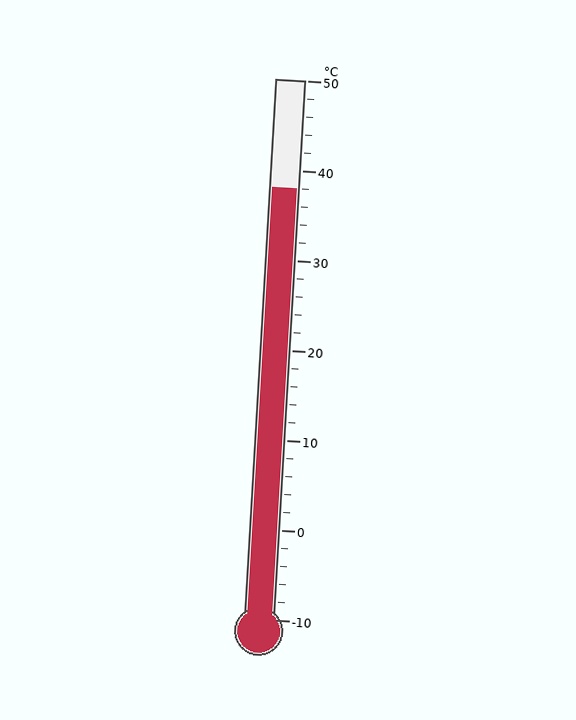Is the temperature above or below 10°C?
The temperature is above 10°C.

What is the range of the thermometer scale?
The thermometer scale ranges from -10°C to 50°C.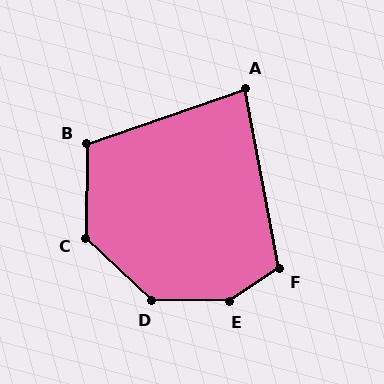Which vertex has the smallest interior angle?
A, at approximately 82 degrees.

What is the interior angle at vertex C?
Approximately 133 degrees (obtuse).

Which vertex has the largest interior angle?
E, at approximately 145 degrees.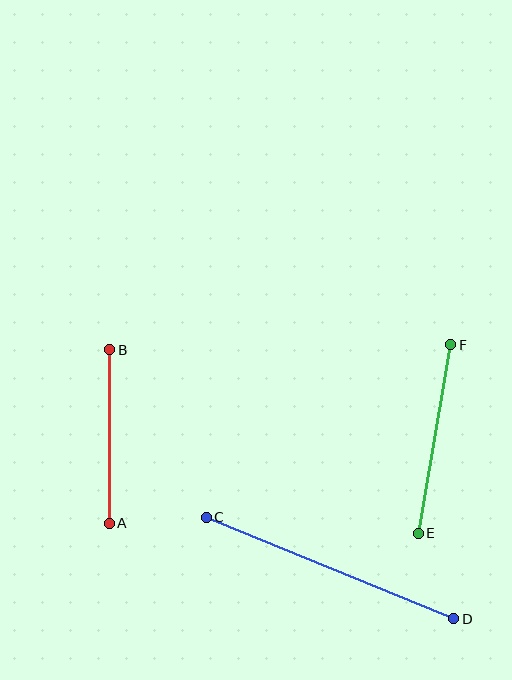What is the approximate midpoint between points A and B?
The midpoint is at approximately (110, 437) pixels.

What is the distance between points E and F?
The distance is approximately 191 pixels.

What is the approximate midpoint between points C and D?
The midpoint is at approximately (330, 568) pixels.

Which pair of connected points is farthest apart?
Points C and D are farthest apart.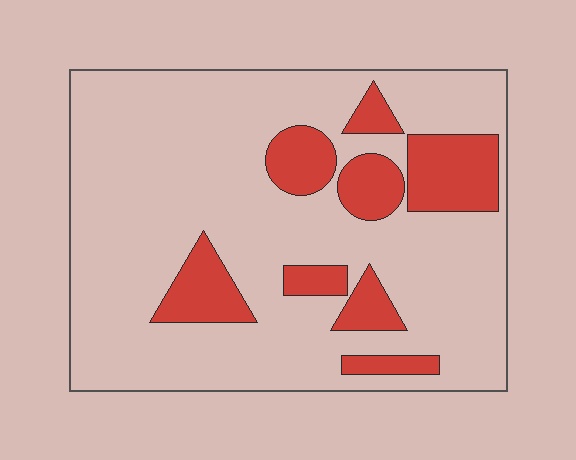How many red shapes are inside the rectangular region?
8.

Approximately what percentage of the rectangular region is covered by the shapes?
Approximately 20%.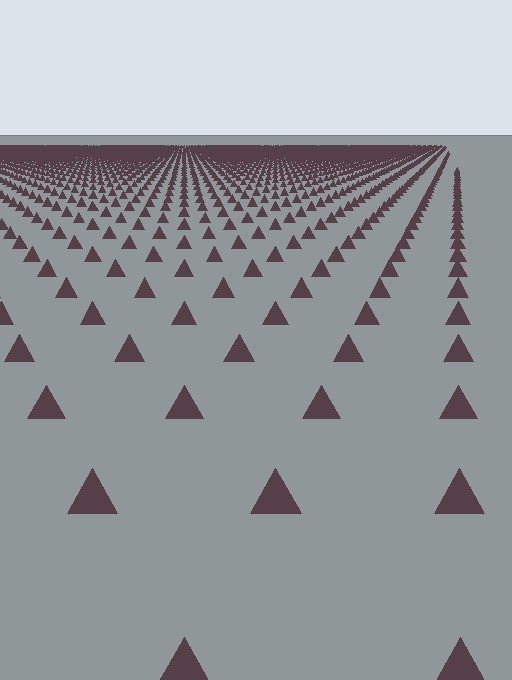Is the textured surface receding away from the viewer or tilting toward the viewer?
The surface is receding away from the viewer. Texture elements get smaller and denser toward the top.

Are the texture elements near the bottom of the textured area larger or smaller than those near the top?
Larger. Near the bottom, elements are closer to the viewer and appear at a bigger on-screen size.